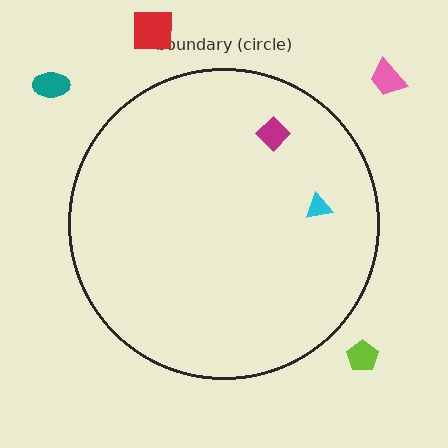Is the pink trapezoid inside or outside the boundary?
Outside.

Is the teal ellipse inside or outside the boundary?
Outside.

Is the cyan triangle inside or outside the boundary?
Inside.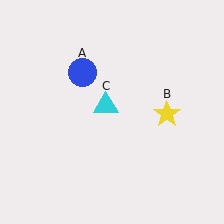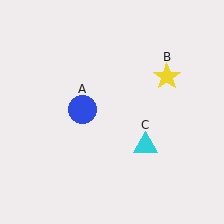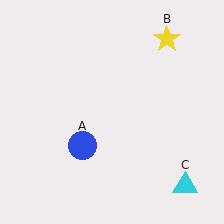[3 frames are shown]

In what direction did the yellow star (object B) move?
The yellow star (object B) moved up.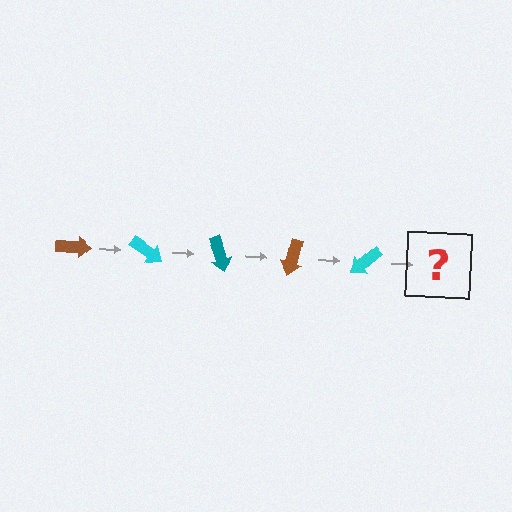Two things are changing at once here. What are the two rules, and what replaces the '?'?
The two rules are that it rotates 35 degrees each step and the color cycles through brown, cyan, and teal. The '?' should be a teal arrow, rotated 175 degrees from the start.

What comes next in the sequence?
The next element should be a teal arrow, rotated 175 degrees from the start.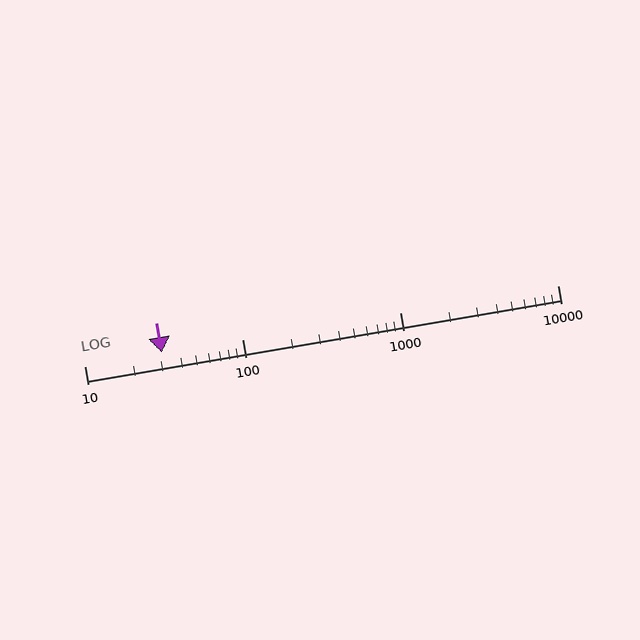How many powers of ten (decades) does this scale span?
The scale spans 3 decades, from 10 to 10000.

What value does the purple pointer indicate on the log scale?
The pointer indicates approximately 31.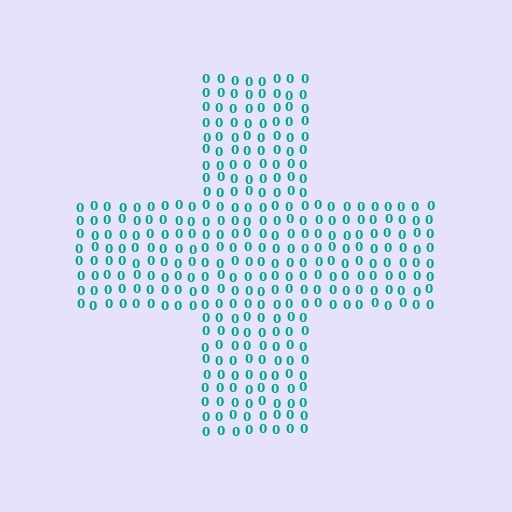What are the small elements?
The small elements are digit 0's.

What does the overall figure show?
The overall figure shows a cross.